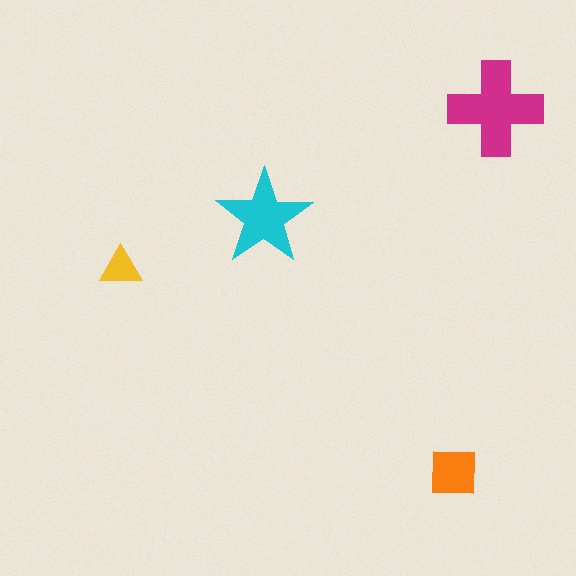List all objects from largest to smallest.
The magenta cross, the cyan star, the orange square, the yellow triangle.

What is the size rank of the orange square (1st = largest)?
3rd.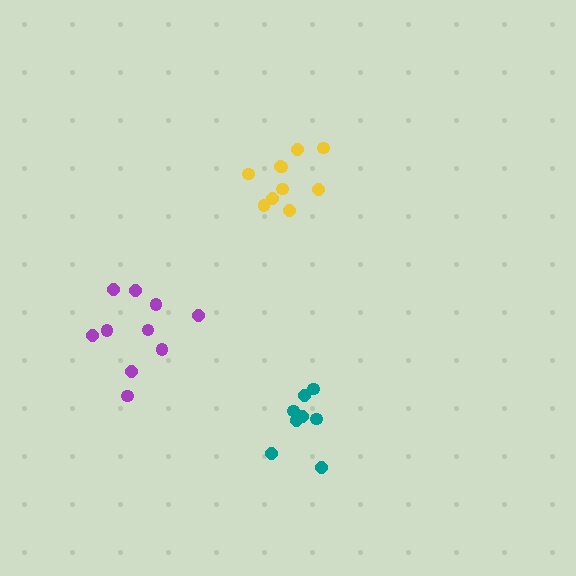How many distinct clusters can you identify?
There are 3 distinct clusters.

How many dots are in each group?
Group 1: 8 dots, Group 2: 10 dots, Group 3: 10 dots (28 total).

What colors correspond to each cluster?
The clusters are colored: teal, purple, yellow.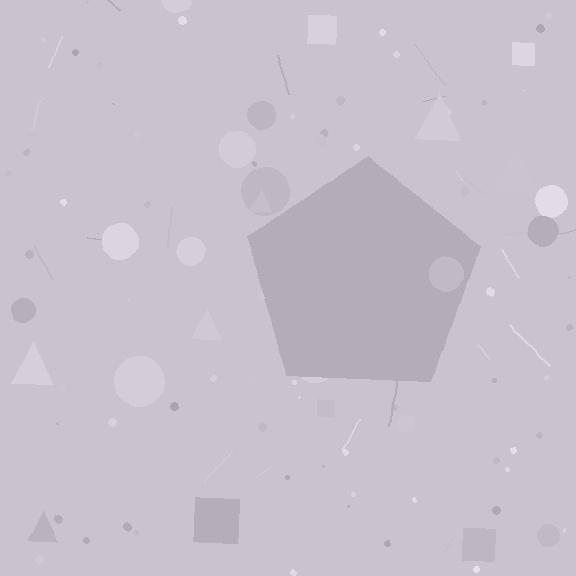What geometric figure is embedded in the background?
A pentagon is embedded in the background.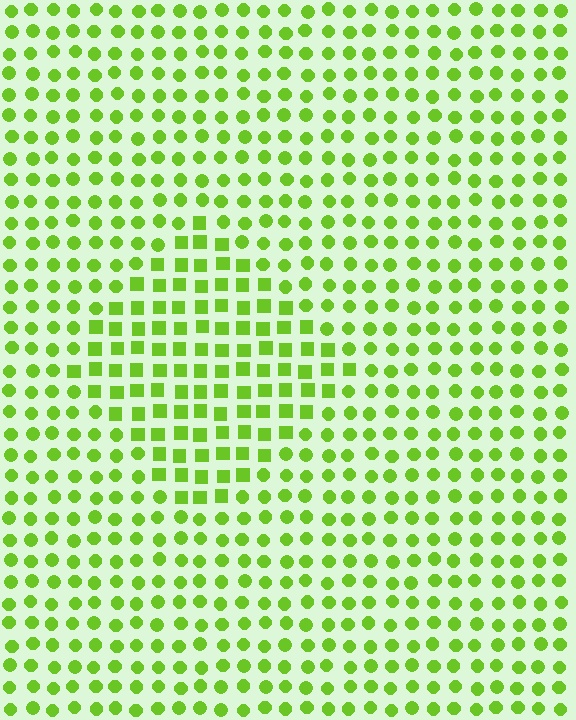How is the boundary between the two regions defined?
The boundary is defined by a change in element shape: squares inside vs. circles outside. All elements share the same color and spacing.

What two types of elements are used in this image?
The image uses squares inside the diamond region and circles outside it.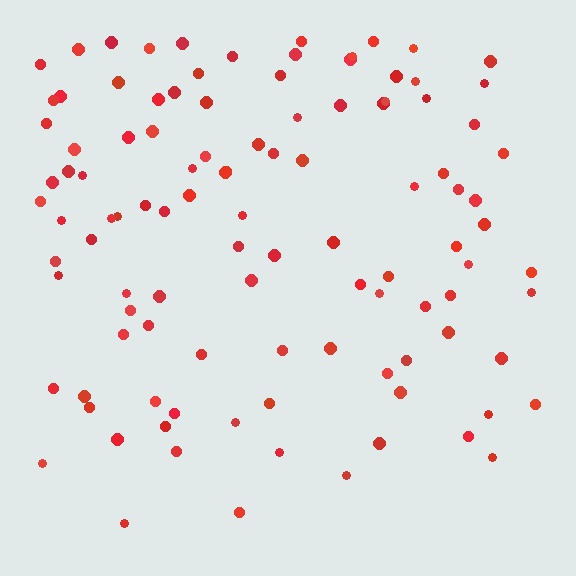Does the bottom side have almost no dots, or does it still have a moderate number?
Still a moderate number, just noticeably fewer than the top.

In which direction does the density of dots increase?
From bottom to top, with the top side densest.